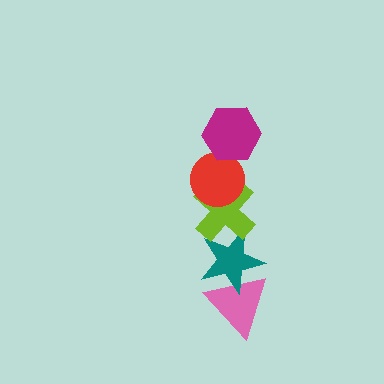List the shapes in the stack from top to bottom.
From top to bottom: the magenta hexagon, the red circle, the lime cross, the teal star, the pink triangle.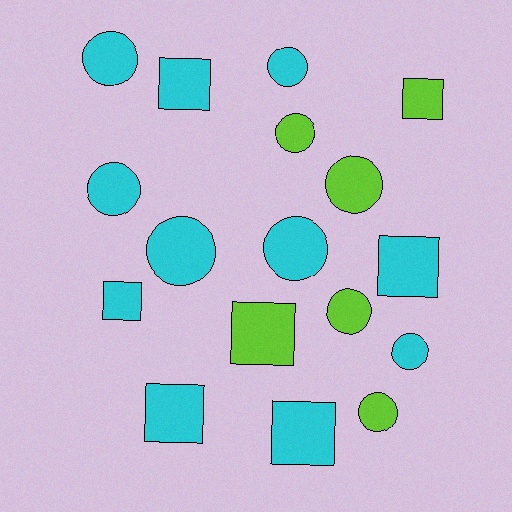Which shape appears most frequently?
Circle, with 10 objects.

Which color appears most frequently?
Cyan, with 11 objects.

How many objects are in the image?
There are 17 objects.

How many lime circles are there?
There are 4 lime circles.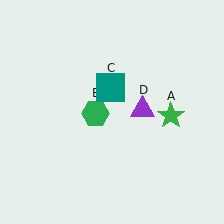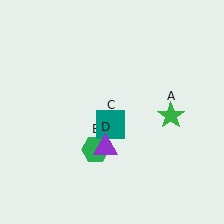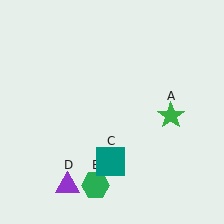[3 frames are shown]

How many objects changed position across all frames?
3 objects changed position: green hexagon (object B), teal square (object C), purple triangle (object D).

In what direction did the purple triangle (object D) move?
The purple triangle (object D) moved down and to the left.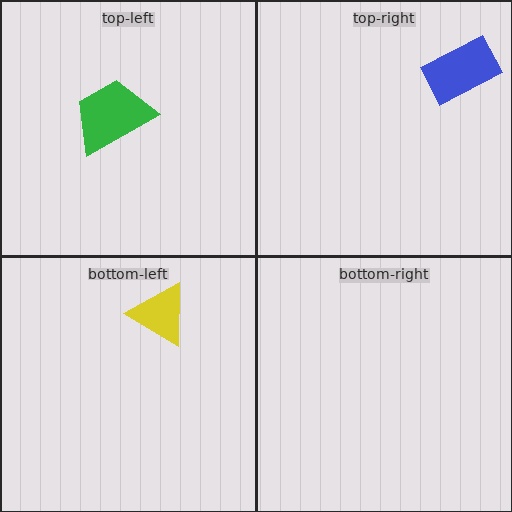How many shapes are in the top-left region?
1.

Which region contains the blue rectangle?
The top-right region.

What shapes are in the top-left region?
The green trapezoid.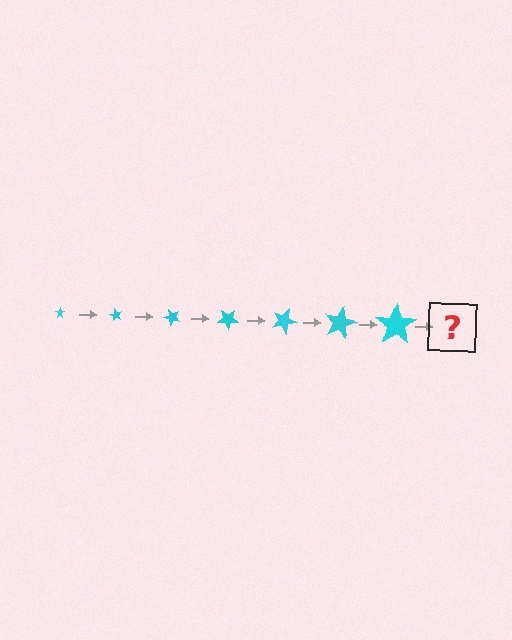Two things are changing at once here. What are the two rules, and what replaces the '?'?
The two rules are that the star grows larger each step and it rotates 60 degrees each step. The '?' should be a star, larger than the previous one and rotated 420 degrees from the start.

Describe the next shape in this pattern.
It should be a star, larger than the previous one and rotated 420 degrees from the start.